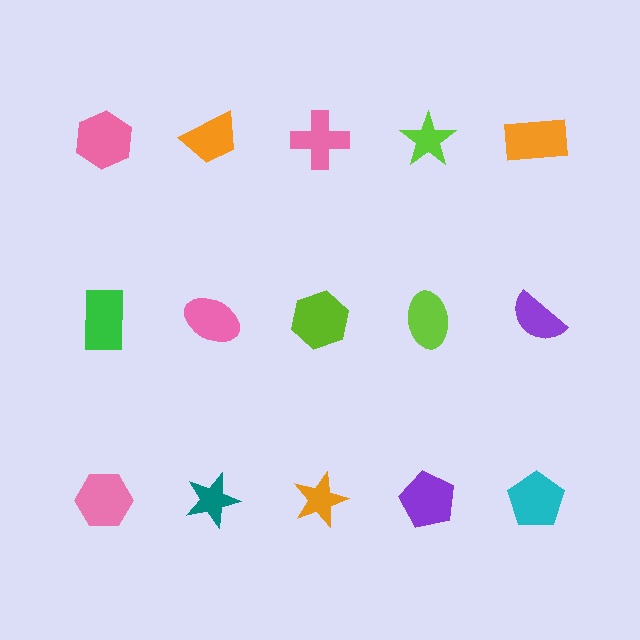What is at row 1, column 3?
A pink cross.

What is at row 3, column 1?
A pink hexagon.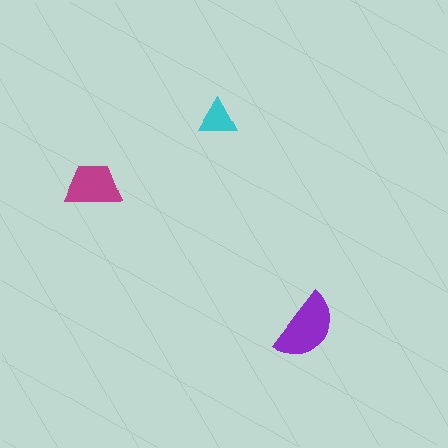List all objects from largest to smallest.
The purple semicircle, the magenta trapezoid, the cyan triangle.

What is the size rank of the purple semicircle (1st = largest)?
1st.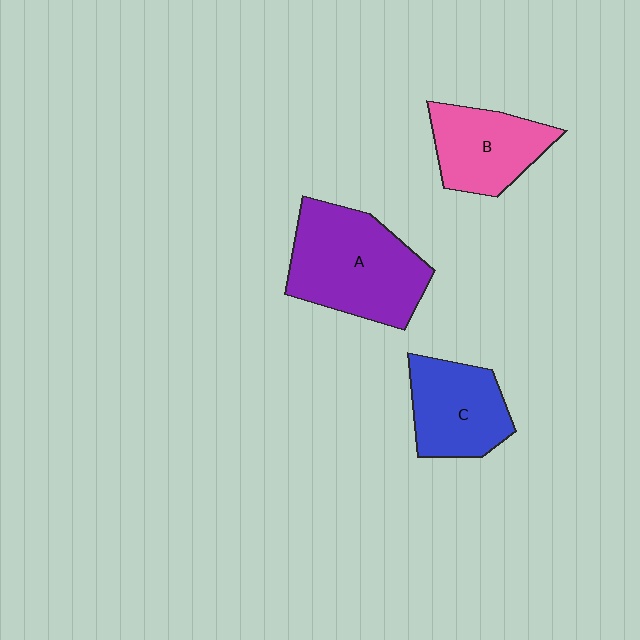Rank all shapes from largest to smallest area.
From largest to smallest: A (purple), C (blue), B (pink).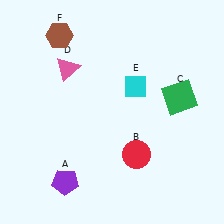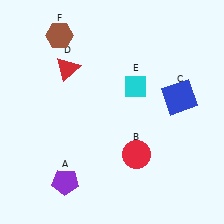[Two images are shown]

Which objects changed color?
C changed from green to blue. D changed from pink to red.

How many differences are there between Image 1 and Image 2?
There are 2 differences between the two images.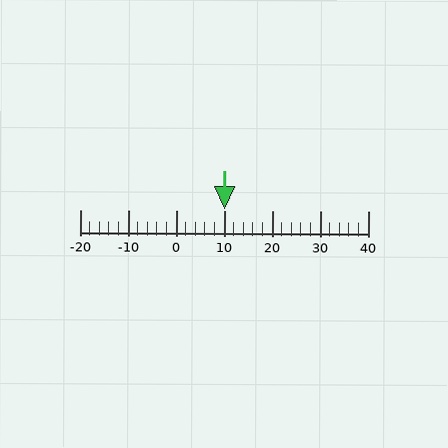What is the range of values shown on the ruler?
The ruler shows values from -20 to 40.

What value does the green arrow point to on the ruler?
The green arrow points to approximately 10.